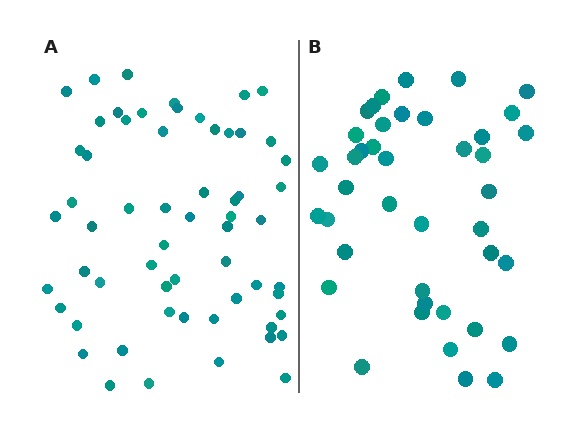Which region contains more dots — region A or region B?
Region A (the left region) has more dots.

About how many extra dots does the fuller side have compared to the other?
Region A has approximately 20 more dots than region B.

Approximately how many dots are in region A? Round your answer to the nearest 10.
About 60 dots.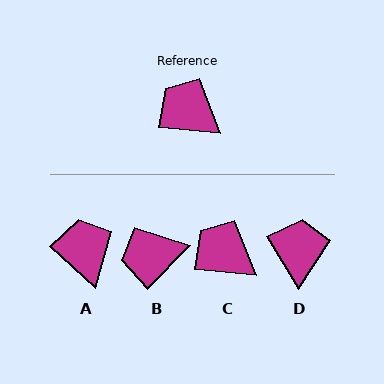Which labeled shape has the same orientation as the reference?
C.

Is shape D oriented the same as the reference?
No, it is off by about 55 degrees.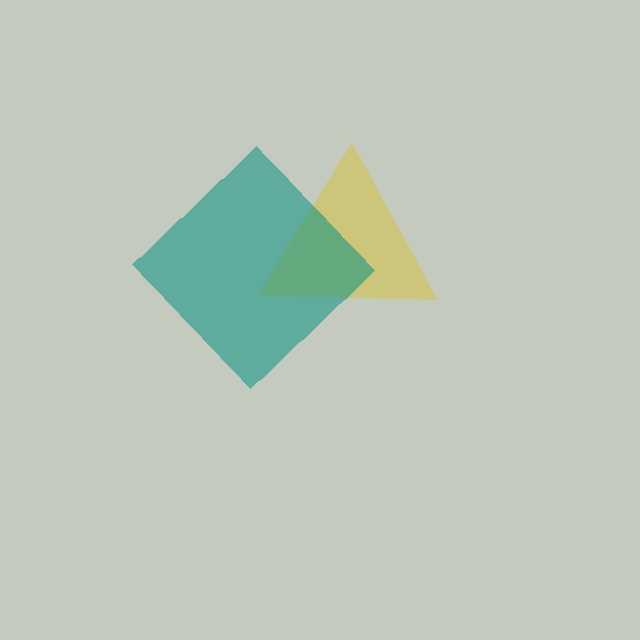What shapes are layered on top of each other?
The layered shapes are: a yellow triangle, a teal diamond.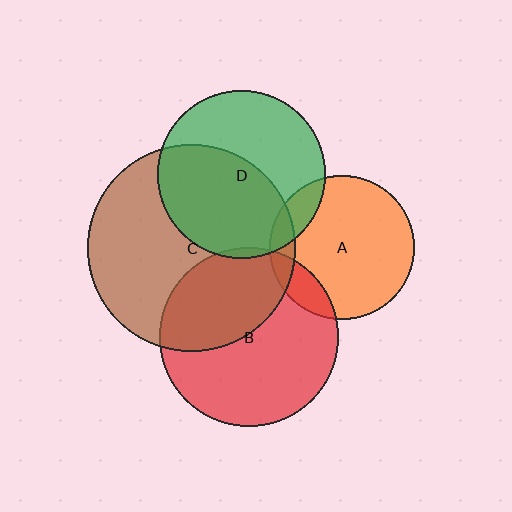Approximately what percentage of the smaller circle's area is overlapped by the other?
Approximately 10%.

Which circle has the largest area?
Circle C (brown).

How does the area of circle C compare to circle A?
Approximately 2.1 times.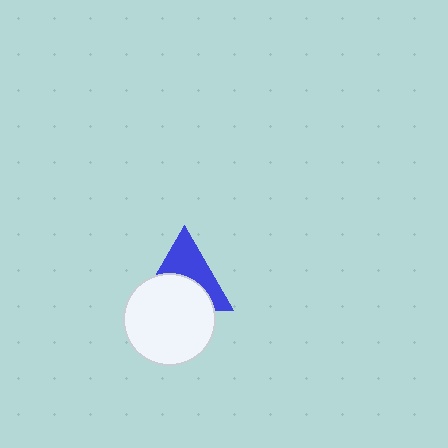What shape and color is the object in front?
The object in front is a white circle.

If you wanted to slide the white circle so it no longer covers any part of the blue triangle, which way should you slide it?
Slide it down — that is the most direct way to separate the two shapes.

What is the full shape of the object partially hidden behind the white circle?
The partially hidden object is a blue triangle.